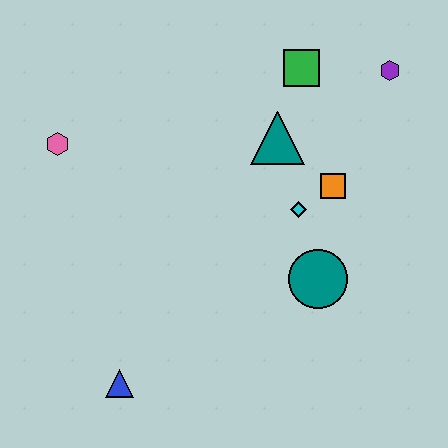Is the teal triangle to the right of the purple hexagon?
No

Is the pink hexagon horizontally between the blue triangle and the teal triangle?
No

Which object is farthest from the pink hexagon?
The purple hexagon is farthest from the pink hexagon.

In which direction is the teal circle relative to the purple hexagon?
The teal circle is below the purple hexagon.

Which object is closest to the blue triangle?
The teal circle is closest to the blue triangle.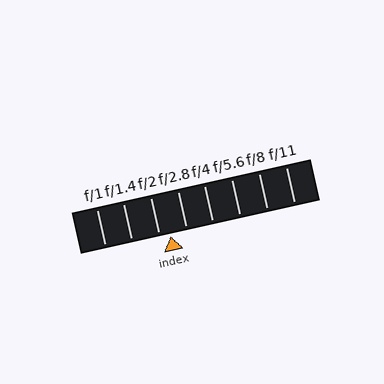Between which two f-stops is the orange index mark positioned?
The index mark is between f/2 and f/2.8.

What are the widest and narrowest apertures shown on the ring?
The widest aperture shown is f/1 and the narrowest is f/11.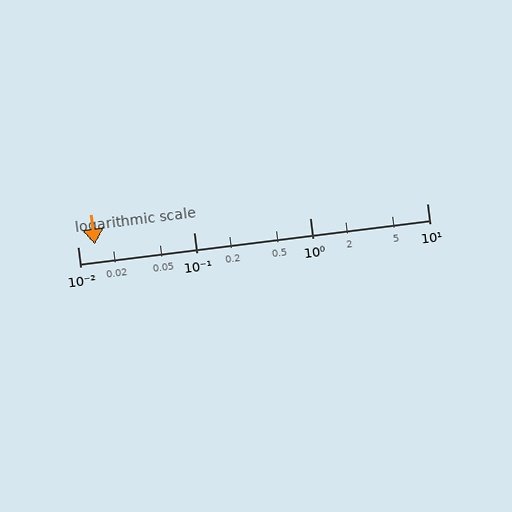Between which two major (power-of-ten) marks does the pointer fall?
The pointer is between 0.01 and 0.1.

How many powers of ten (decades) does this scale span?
The scale spans 3 decades, from 0.01 to 10.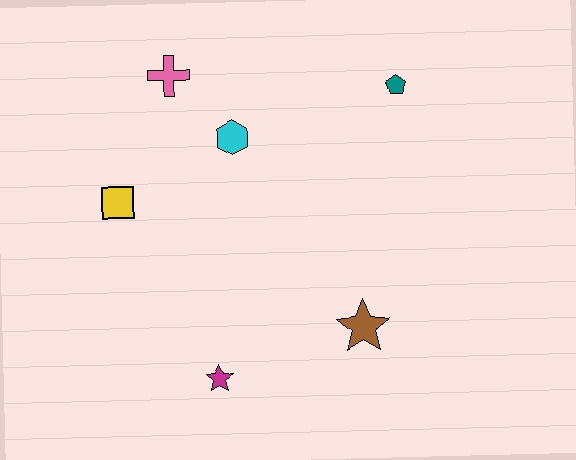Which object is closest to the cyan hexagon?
The pink cross is closest to the cyan hexagon.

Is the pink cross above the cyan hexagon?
Yes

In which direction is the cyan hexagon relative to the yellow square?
The cyan hexagon is to the right of the yellow square.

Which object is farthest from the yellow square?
The teal pentagon is farthest from the yellow square.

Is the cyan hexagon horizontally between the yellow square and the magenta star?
No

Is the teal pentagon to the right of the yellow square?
Yes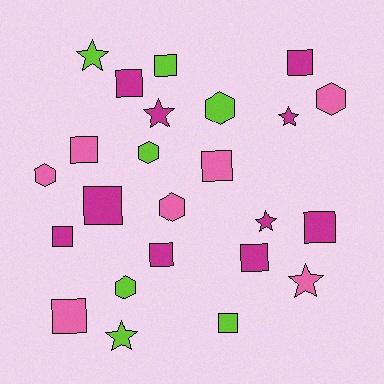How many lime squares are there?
There are 2 lime squares.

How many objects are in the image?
There are 24 objects.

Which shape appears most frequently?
Square, with 12 objects.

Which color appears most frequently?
Magenta, with 10 objects.